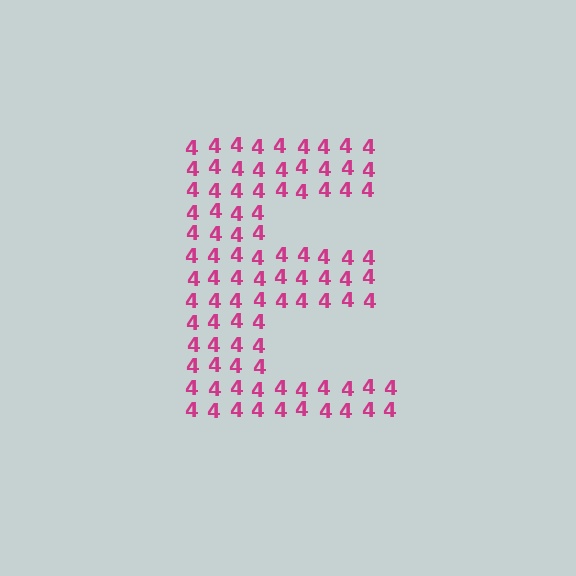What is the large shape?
The large shape is the letter E.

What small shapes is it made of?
It is made of small digit 4's.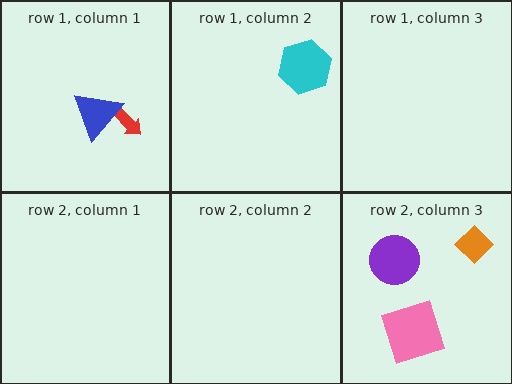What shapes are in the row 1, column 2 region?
The cyan hexagon.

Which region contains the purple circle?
The row 2, column 3 region.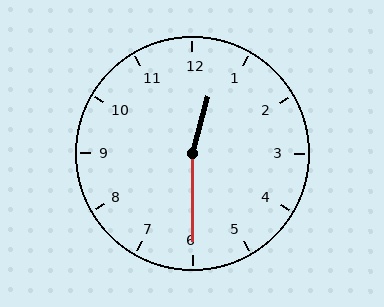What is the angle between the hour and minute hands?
Approximately 165 degrees.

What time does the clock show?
12:30.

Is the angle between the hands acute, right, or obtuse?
It is obtuse.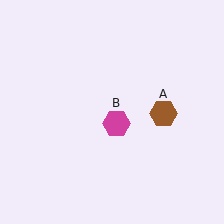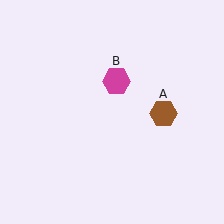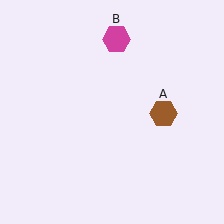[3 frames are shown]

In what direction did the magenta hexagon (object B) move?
The magenta hexagon (object B) moved up.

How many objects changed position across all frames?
1 object changed position: magenta hexagon (object B).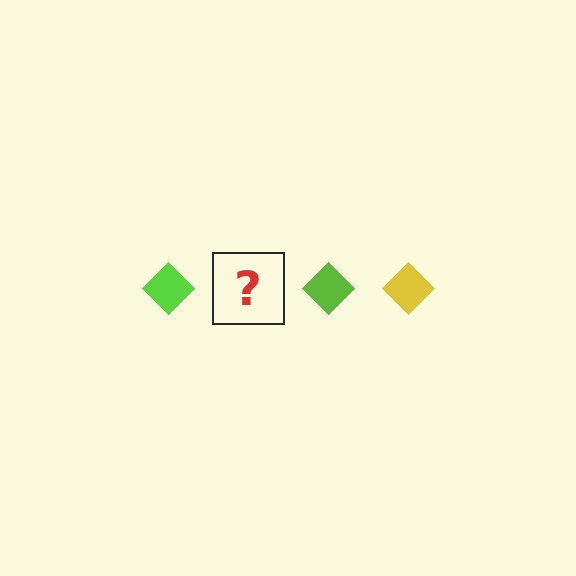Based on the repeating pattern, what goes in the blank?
The blank should be a yellow diamond.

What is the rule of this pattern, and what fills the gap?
The rule is that the pattern cycles through lime, yellow diamonds. The gap should be filled with a yellow diamond.